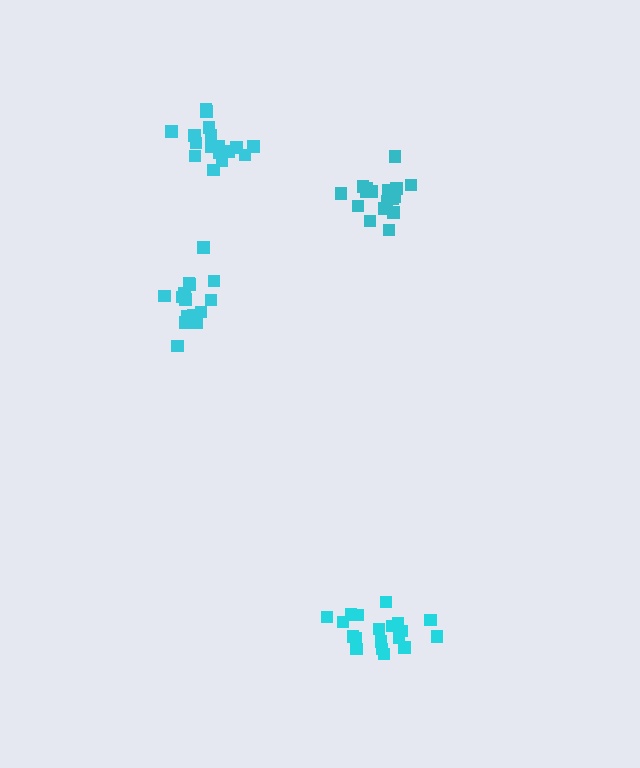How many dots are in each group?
Group 1: 19 dots, Group 2: 15 dots, Group 3: 18 dots, Group 4: 19 dots (71 total).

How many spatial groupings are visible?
There are 4 spatial groupings.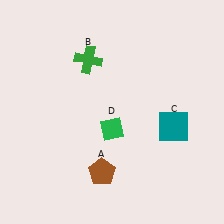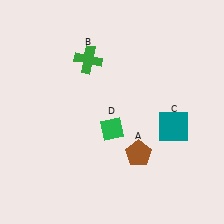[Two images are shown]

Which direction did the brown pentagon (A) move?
The brown pentagon (A) moved right.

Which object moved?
The brown pentagon (A) moved right.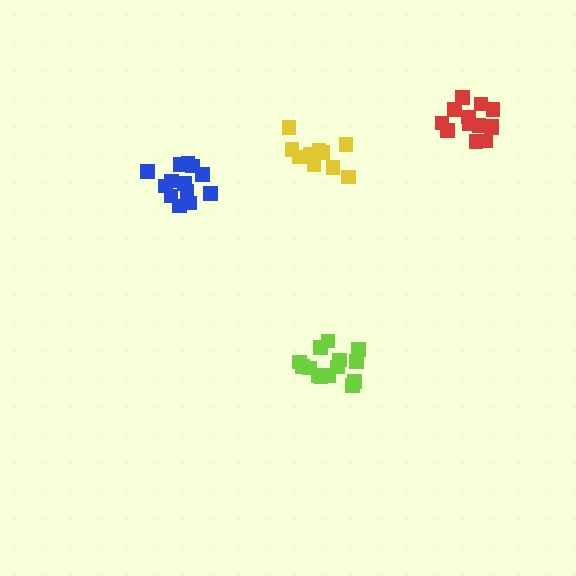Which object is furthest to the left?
The blue cluster is leftmost.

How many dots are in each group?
Group 1: 14 dots, Group 2: 13 dots, Group 3: 10 dots, Group 4: 13 dots (50 total).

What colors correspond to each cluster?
The clusters are colored: lime, blue, yellow, red.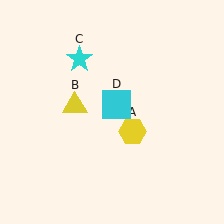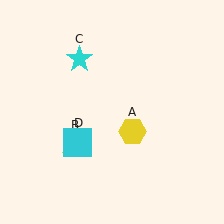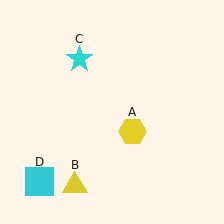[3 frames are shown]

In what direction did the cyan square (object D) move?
The cyan square (object D) moved down and to the left.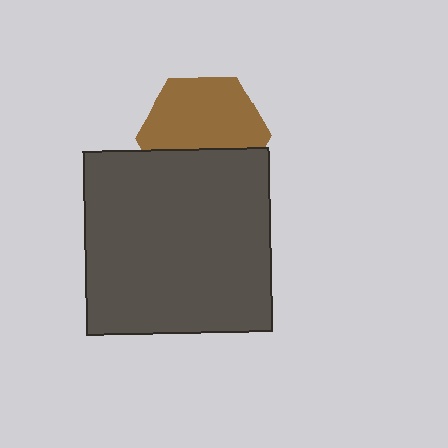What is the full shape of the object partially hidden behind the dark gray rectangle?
The partially hidden object is a brown hexagon.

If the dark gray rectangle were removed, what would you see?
You would see the complete brown hexagon.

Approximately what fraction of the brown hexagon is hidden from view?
Roughly 38% of the brown hexagon is hidden behind the dark gray rectangle.